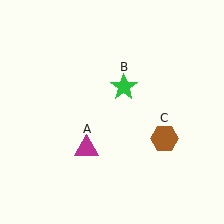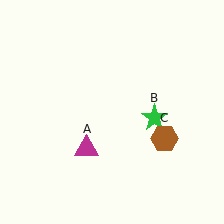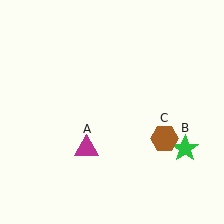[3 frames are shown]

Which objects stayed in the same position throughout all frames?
Magenta triangle (object A) and brown hexagon (object C) remained stationary.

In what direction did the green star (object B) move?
The green star (object B) moved down and to the right.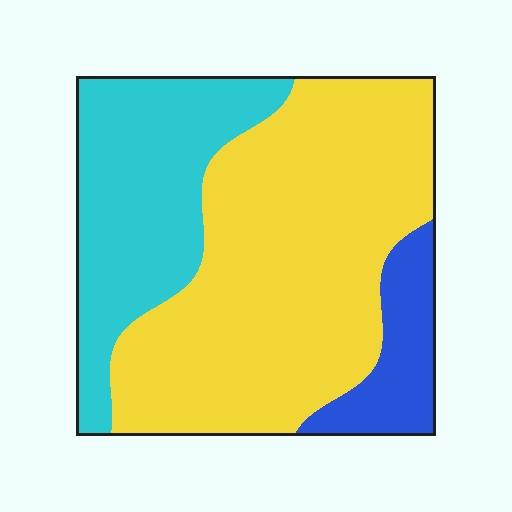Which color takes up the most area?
Yellow, at roughly 60%.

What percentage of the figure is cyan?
Cyan takes up between a quarter and a half of the figure.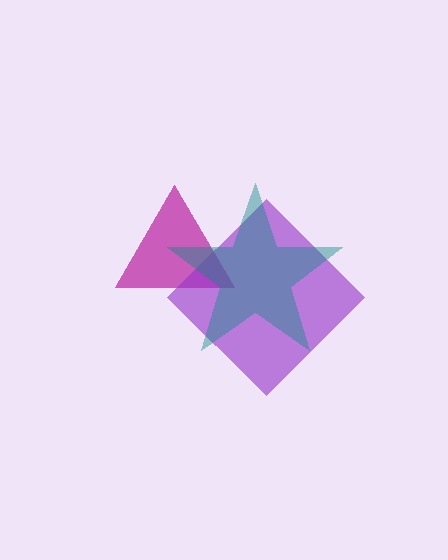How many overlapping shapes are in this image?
There are 3 overlapping shapes in the image.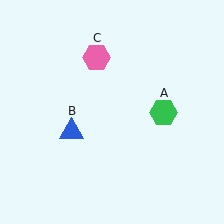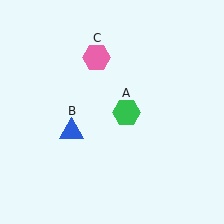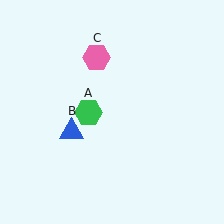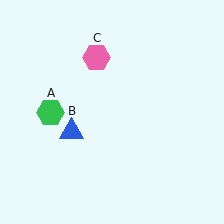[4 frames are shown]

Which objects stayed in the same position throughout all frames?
Blue triangle (object B) and pink hexagon (object C) remained stationary.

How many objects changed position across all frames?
1 object changed position: green hexagon (object A).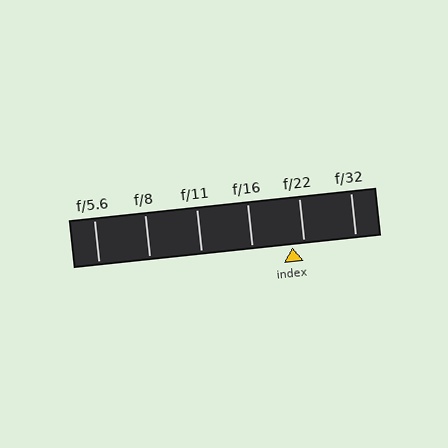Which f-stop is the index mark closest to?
The index mark is closest to f/22.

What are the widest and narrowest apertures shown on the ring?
The widest aperture shown is f/5.6 and the narrowest is f/32.